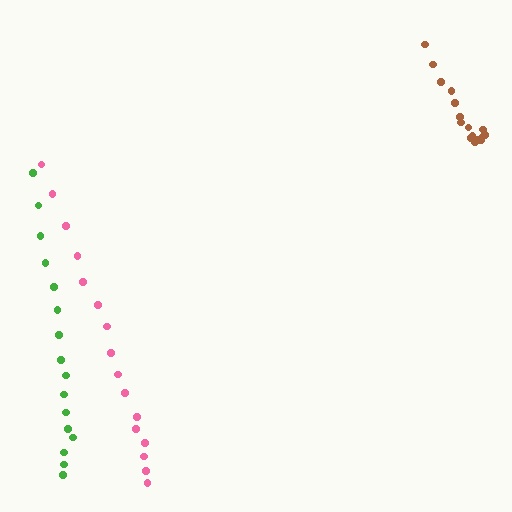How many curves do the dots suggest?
There are 3 distinct paths.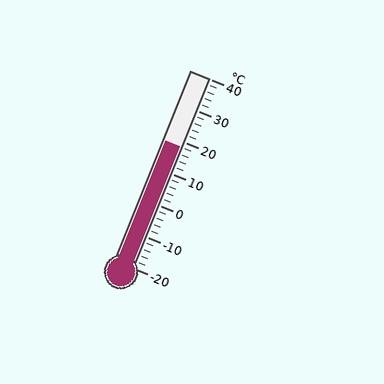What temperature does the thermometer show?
The thermometer shows approximately 18°C.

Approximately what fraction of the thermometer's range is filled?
The thermometer is filled to approximately 65% of its range.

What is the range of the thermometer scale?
The thermometer scale ranges from -20°C to 40°C.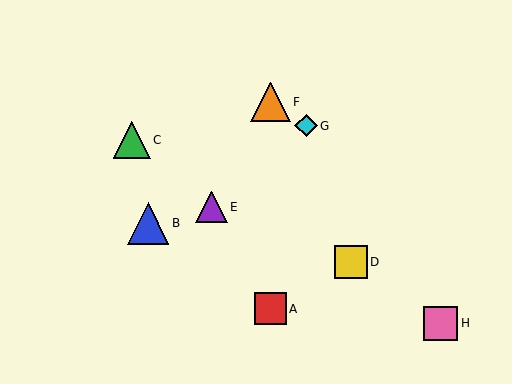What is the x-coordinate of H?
Object H is at x≈441.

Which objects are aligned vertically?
Objects A, F are aligned vertically.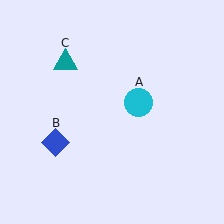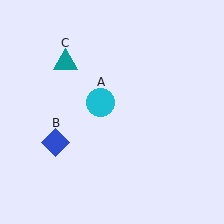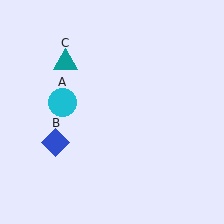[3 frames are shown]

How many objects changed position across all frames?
1 object changed position: cyan circle (object A).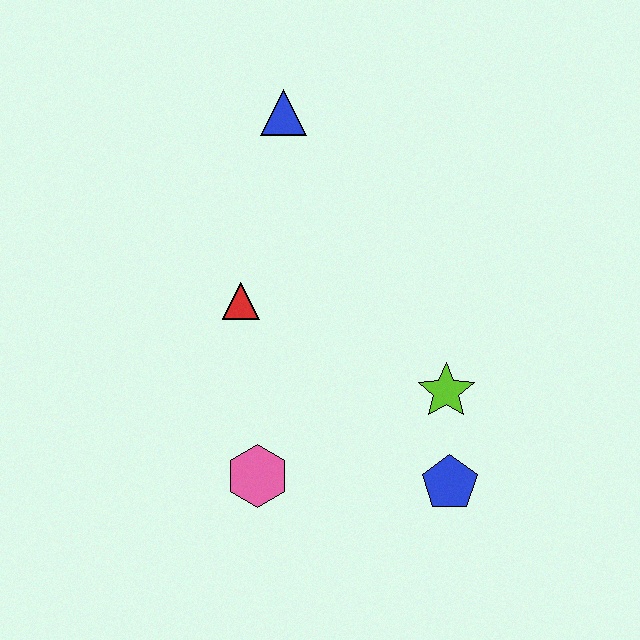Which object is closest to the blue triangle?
The red triangle is closest to the blue triangle.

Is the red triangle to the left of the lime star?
Yes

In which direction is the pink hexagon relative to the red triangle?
The pink hexagon is below the red triangle.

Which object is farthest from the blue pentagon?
The blue triangle is farthest from the blue pentagon.